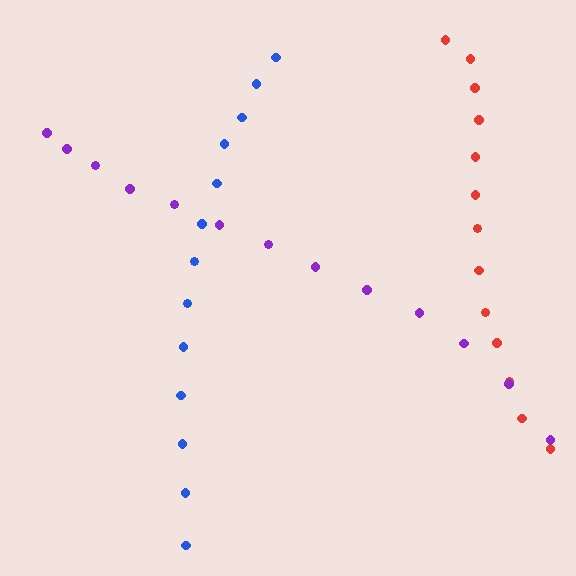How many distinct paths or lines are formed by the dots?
There are 3 distinct paths.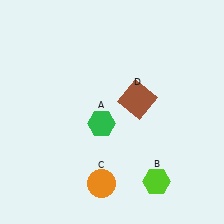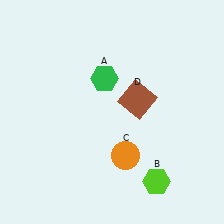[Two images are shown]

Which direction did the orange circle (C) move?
The orange circle (C) moved up.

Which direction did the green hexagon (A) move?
The green hexagon (A) moved up.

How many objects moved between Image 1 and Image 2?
2 objects moved between the two images.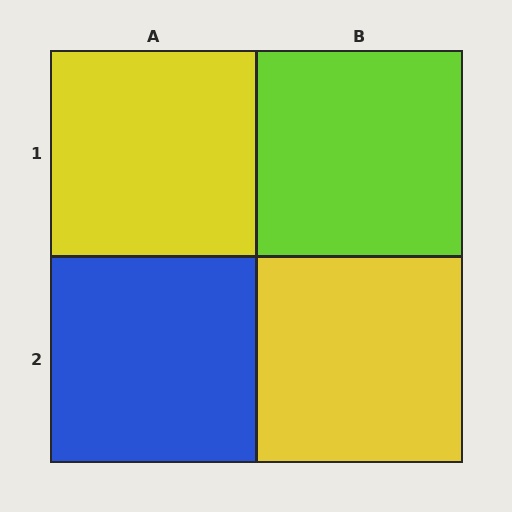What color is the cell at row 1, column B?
Lime.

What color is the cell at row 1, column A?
Yellow.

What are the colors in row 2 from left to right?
Blue, yellow.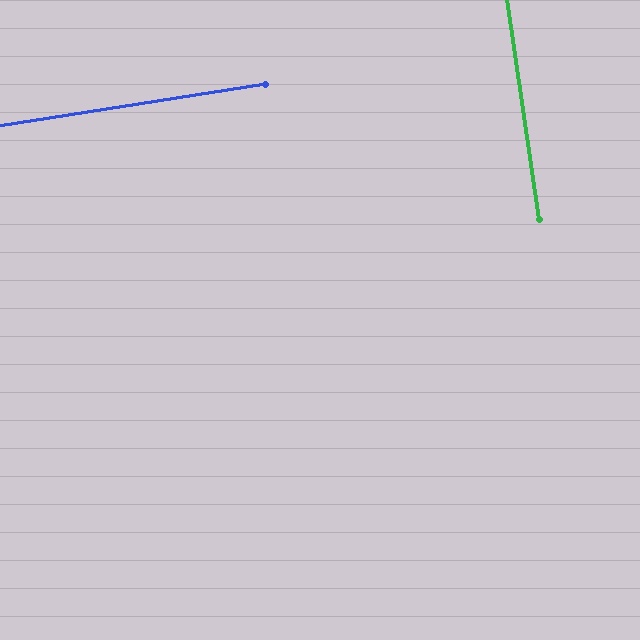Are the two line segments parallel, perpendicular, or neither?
Perpendicular — they meet at approximately 90°.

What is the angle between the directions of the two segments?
Approximately 90 degrees.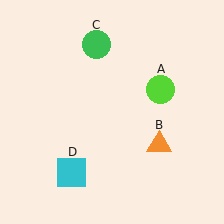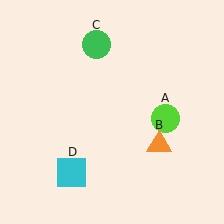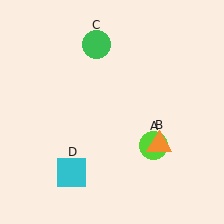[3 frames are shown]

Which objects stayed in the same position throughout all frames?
Orange triangle (object B) and green circle (object C) and cyan square (object D) remained stationary.